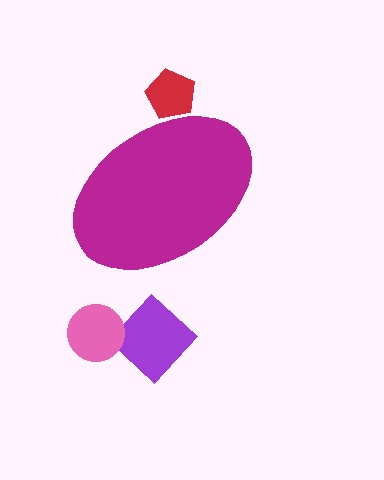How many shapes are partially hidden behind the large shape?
1 shape is partially hidden.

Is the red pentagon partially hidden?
Yes, the red pentagon is partially hidden behind the magenta ellipse.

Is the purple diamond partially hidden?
No, the purple diamond is fully visible.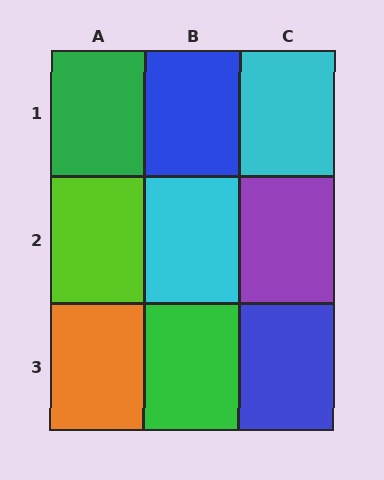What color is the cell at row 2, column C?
Purple.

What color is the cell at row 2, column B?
Cyan.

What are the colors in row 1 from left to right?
Green, blue, cyan.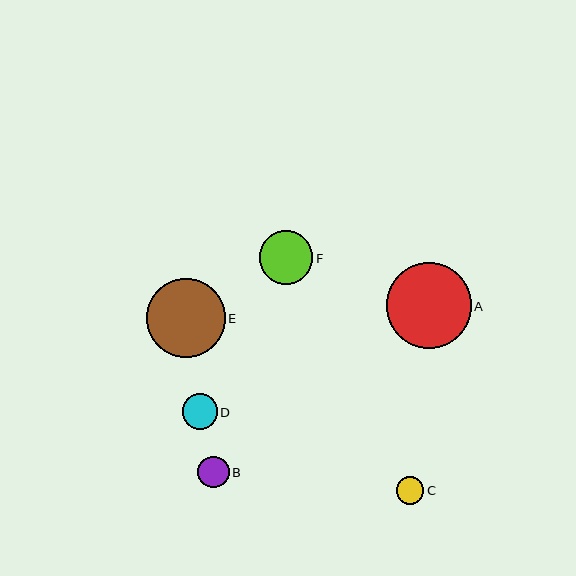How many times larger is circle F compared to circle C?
Circle F is approximately 1.9 times the size of circle C.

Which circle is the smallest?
Circle C is the smallest with a size of approximately 28 pixels.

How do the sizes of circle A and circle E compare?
Circle A and circle E are approximately the same size.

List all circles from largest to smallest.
From largest to smallest: A, E, F, D, B, C.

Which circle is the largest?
Circle A is the largest with a size of approximately 85 pixels.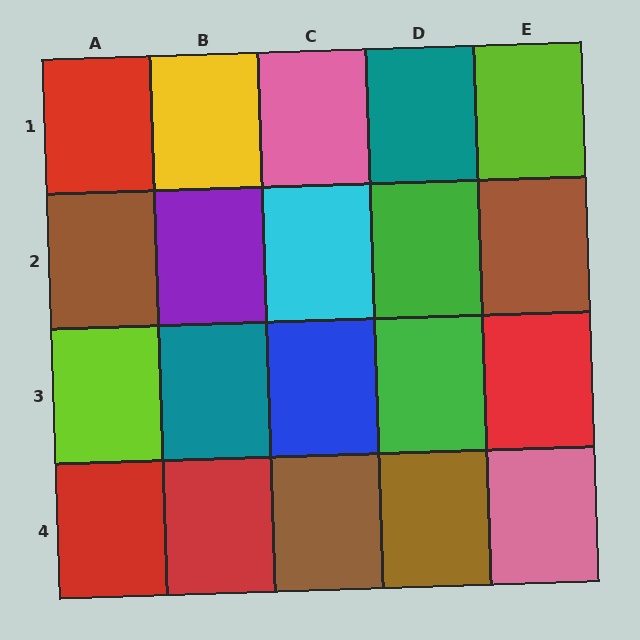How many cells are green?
2 cells are green.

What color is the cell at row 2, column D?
Green.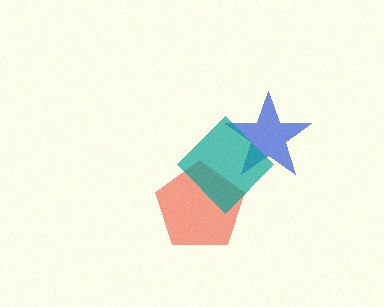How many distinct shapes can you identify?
There are 3 distinct shapes: a blue star, a red pentagon, a teal diamond.